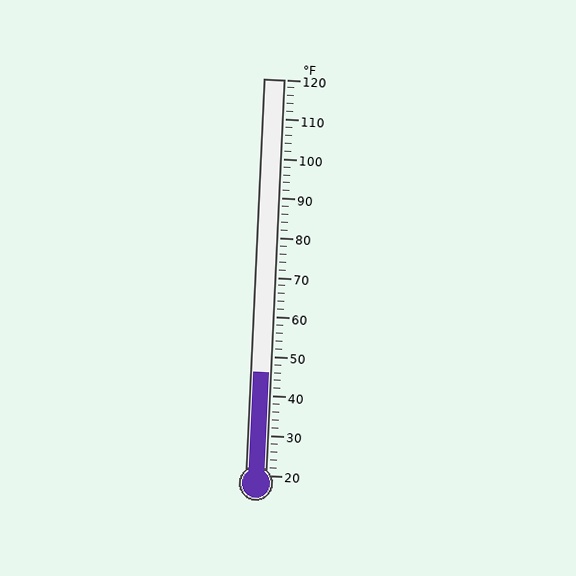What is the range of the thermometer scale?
The thermometer scale ranges from 20°F to 120°F.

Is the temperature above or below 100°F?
The temperature is below 100°F.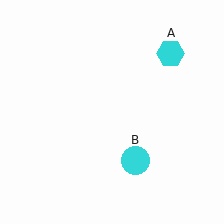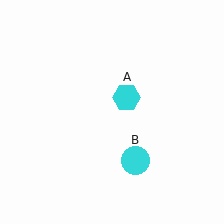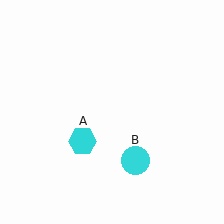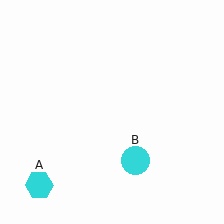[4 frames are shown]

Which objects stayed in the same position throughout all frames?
Cyan circle (object B) remained stationary.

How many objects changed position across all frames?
1 object changed position: cyan hexagon (object A).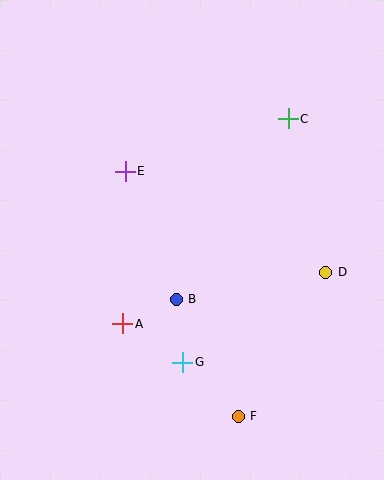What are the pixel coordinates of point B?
Point B is at (176, 299).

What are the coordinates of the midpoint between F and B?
The midpoint between F and B is at (207, 358).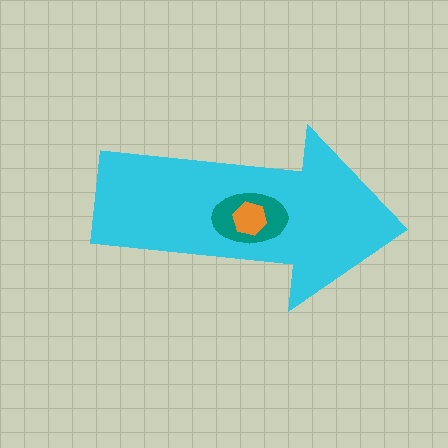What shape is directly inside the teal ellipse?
The orange hexagon.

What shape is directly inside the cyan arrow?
The teal ellipse.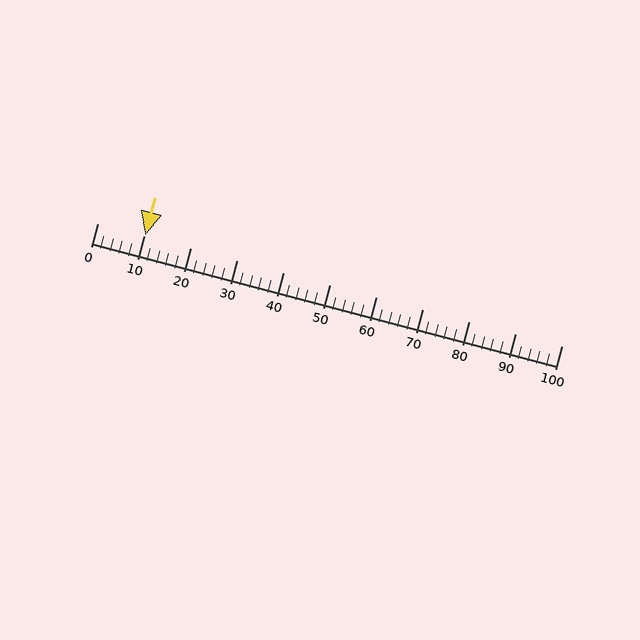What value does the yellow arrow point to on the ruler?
The yellow arrow points to approximately 10.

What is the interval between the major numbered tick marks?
The major tick marks are spaced 10 units apart.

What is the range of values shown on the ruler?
The ruler shows values from 0 to 100.